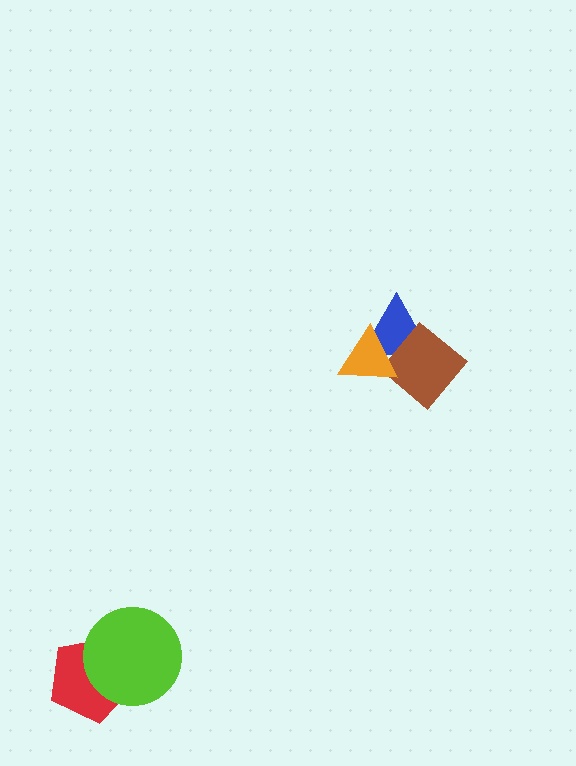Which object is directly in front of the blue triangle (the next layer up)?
The brown diamond is directly in front of the blue triangle.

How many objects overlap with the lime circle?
1 object overlaps with the lime circle.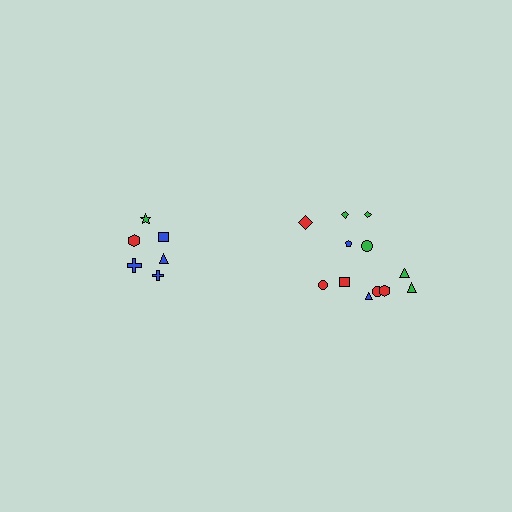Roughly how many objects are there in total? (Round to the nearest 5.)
Roughly 20 objects in total.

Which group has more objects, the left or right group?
The right group.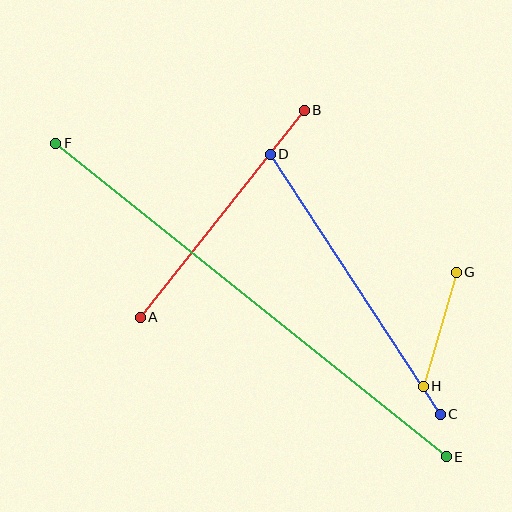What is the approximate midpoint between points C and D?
The midpoint is at approximately (355, 284) pixels.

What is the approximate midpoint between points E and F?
The midpoint is at approximately (251, 300) pixels.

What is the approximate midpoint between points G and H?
The midpoint is at approximately (440, 329) pixels.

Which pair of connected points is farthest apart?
Points E and F are farthest apart.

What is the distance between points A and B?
The distance is approximately 264 pixels.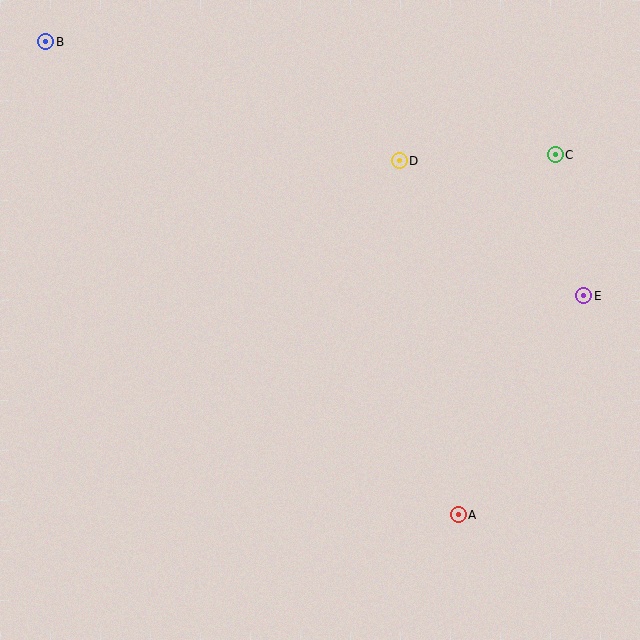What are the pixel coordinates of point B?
Point B is at (46, 42).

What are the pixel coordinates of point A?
Point A is at (458, 515).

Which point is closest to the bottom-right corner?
Point A is closest to the bottom-right corner.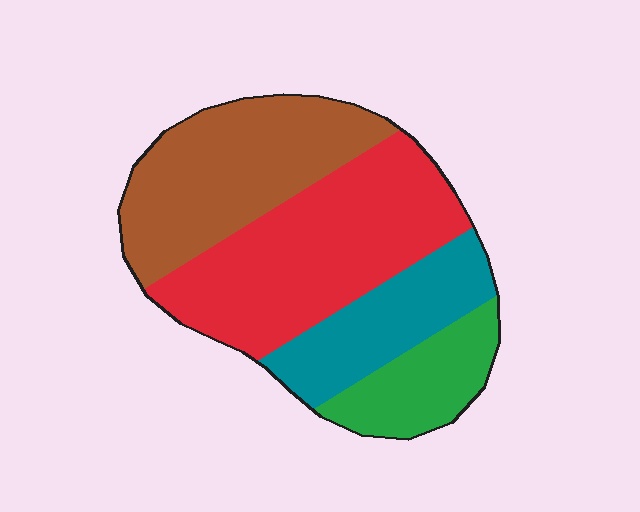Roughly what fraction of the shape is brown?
Brown takes up between a sixth and a third of the shape.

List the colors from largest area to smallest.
From largest to smallest: red, brown, teal, green.